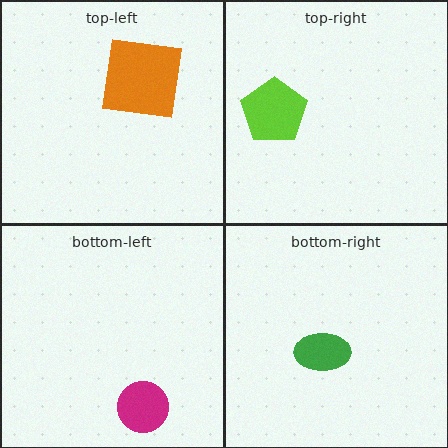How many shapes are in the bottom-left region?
1.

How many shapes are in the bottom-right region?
1.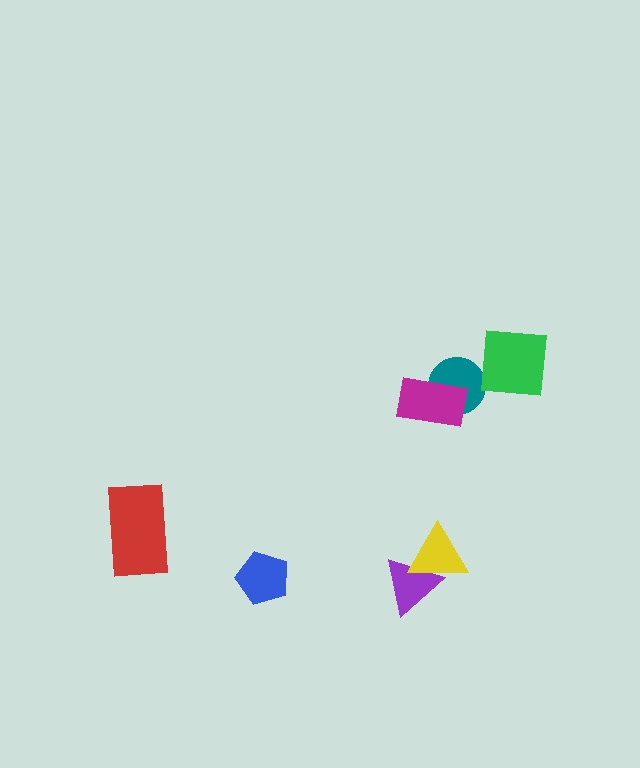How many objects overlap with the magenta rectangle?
1 object overlaps with the magenta rectangle.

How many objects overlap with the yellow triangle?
1 object overlaps with the yellow triangle.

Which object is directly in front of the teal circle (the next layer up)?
The magenta rectangle is directly in front of the teal circle.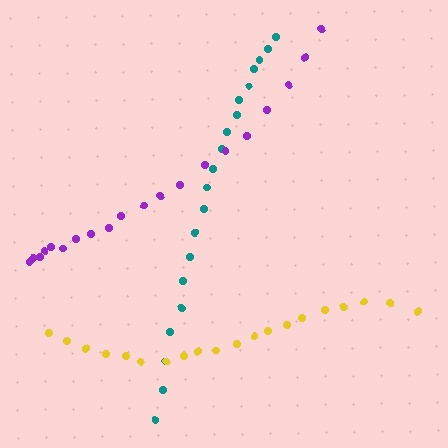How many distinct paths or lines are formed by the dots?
There are 3 distinct paths.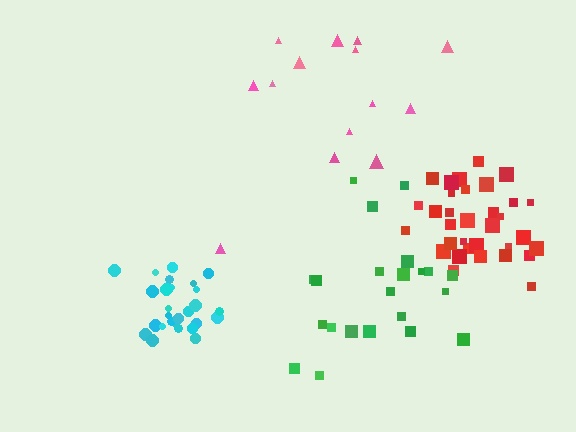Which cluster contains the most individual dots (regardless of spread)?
Red (33).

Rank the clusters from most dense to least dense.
cyan, red, green, pink.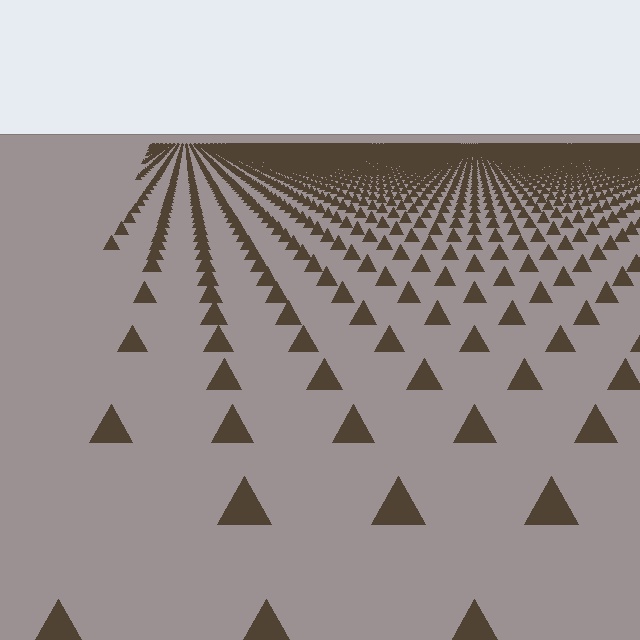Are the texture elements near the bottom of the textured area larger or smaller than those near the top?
Larger. Near the bottom, elements are closer to the viewer and appear at a bigger on-screen size.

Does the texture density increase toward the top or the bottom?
Density increases toward the top.